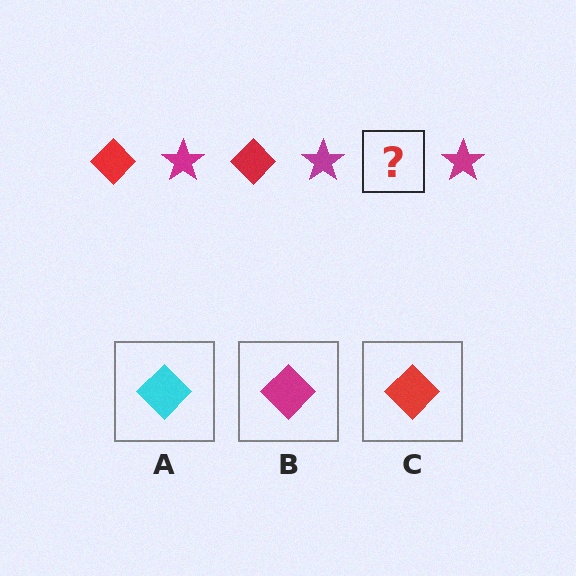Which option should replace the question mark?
Option C.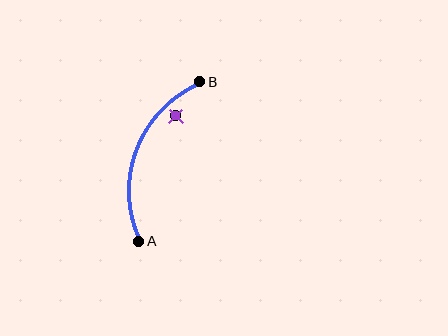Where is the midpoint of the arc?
The arc midpoint is the point on the curve farthest from the straight line joining A and B. It sits to the left of that line.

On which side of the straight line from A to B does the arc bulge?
The arc bulges to the left of the straight line connecting A and B.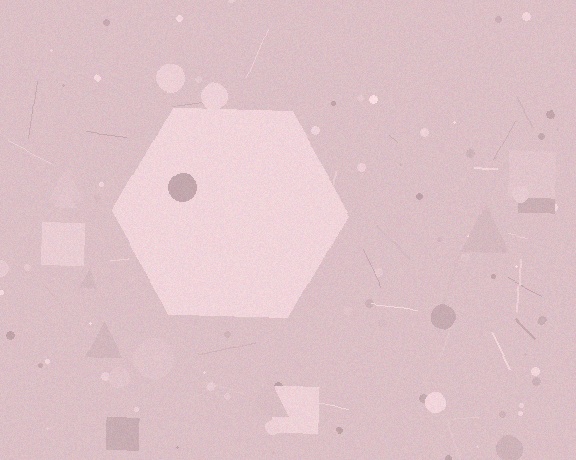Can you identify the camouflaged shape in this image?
The camouflaged shape is a hexagon.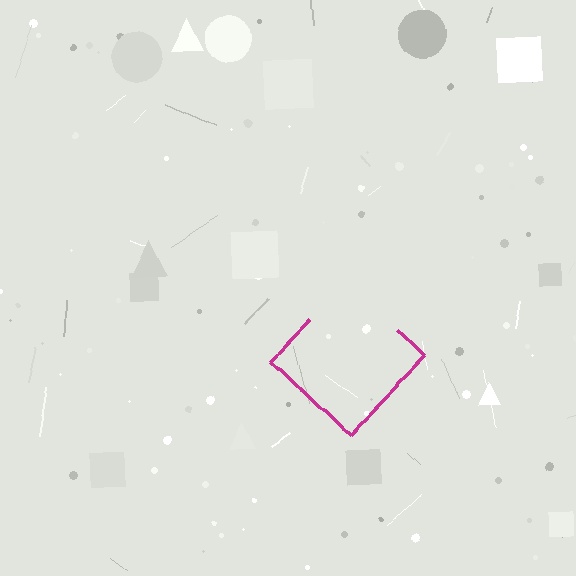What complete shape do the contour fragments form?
The contour fragments form a diamond.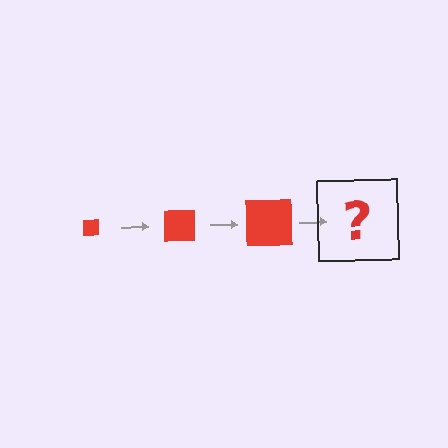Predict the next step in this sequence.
The next step is a red square, larger than the previous one.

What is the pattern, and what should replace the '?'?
The pattern is that the square gets progressively larger each step. The '?' should be a red square, larger than the previous one.